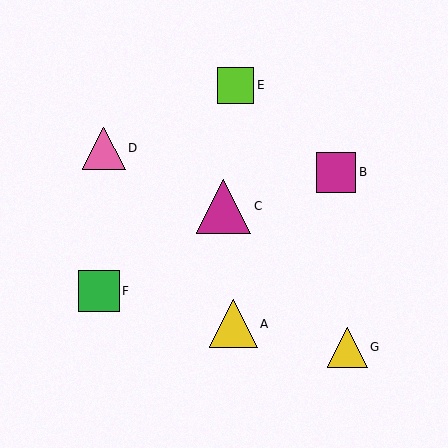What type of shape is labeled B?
Shape B is a magenta square.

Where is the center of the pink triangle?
The center of the pink triangle is at (104, 148).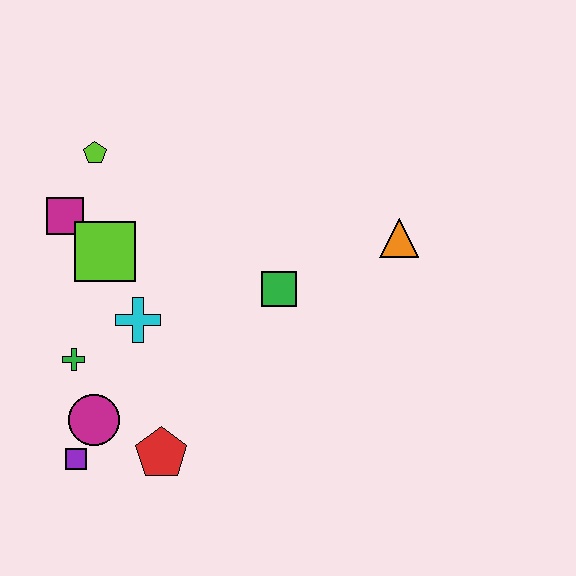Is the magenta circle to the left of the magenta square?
No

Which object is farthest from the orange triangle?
The purple square is farthest from the orange triangle.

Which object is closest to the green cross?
The magenta circle is closest to the green cross.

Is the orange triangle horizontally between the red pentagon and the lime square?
No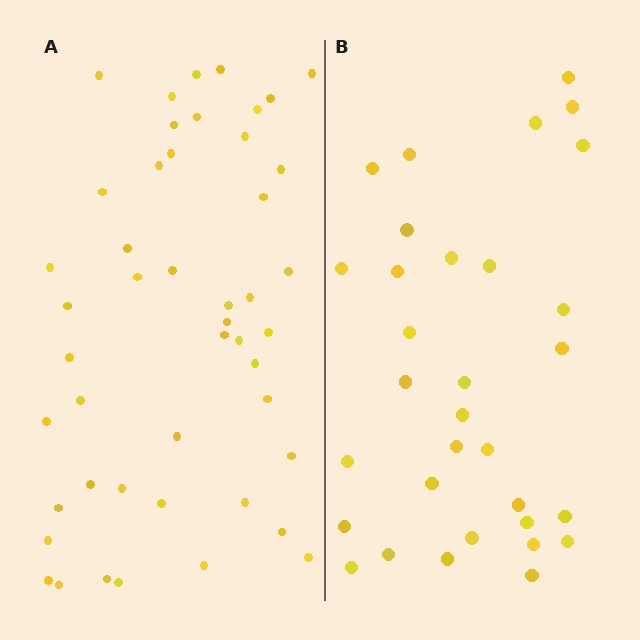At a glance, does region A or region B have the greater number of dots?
Region A (the left region) has more dots.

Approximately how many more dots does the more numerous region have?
Region A has approximately 15 more dots than region B.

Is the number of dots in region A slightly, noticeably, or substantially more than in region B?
Region A has substantially more. The ratio is roughly 1.5 to 1.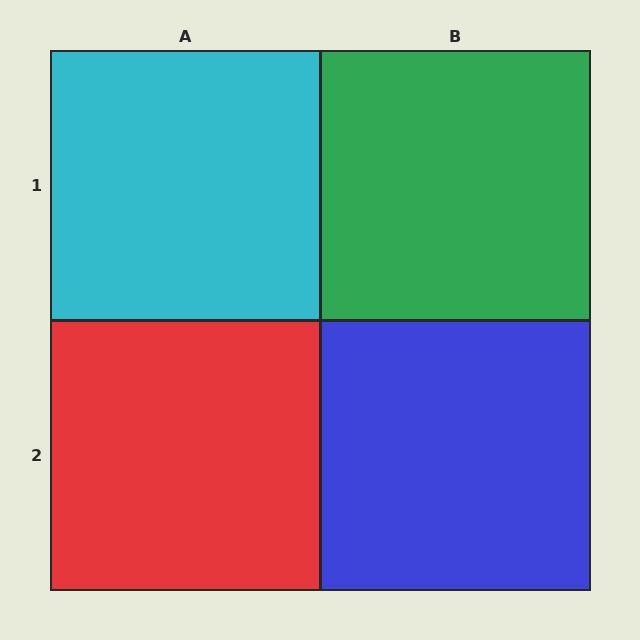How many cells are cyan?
1 cell is cyan.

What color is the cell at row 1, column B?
Green.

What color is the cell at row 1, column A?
Cyan.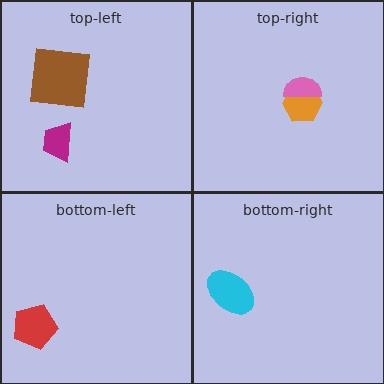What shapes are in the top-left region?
The brown square, the magenta trapezoid.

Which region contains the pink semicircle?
The top-right region.